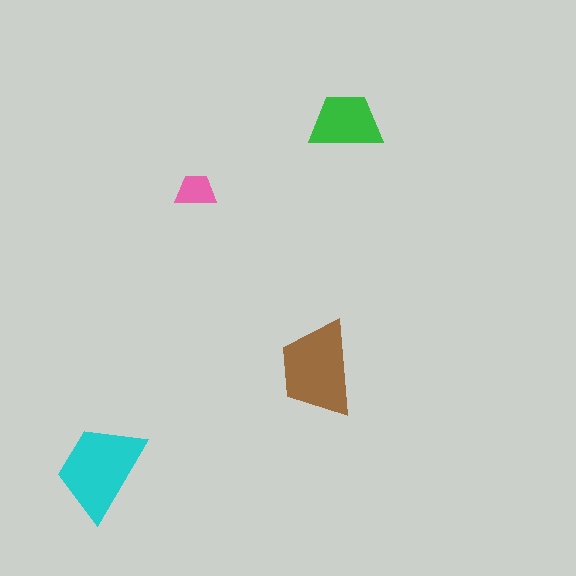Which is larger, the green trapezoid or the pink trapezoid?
The green one.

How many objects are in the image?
There are 4 objects in the image.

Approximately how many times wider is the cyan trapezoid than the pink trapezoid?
About 2.5 times wider.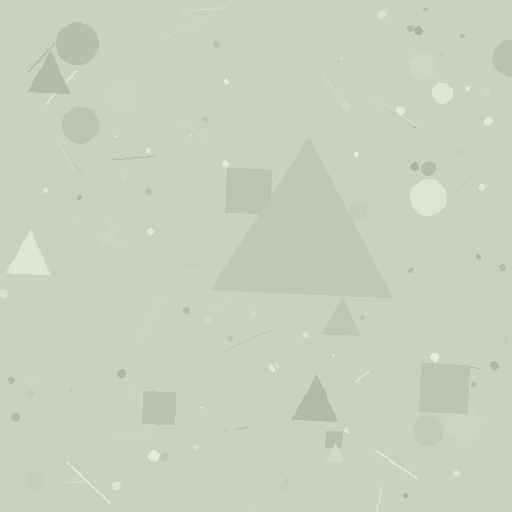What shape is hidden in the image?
A triangle is hidden in the image.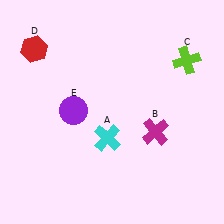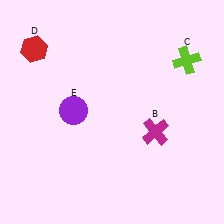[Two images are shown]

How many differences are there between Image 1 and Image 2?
There is 1 difference between the two images.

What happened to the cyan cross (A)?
The cyan cross (A) was removed in Image 2. It was in the bottom-left area of Image 1.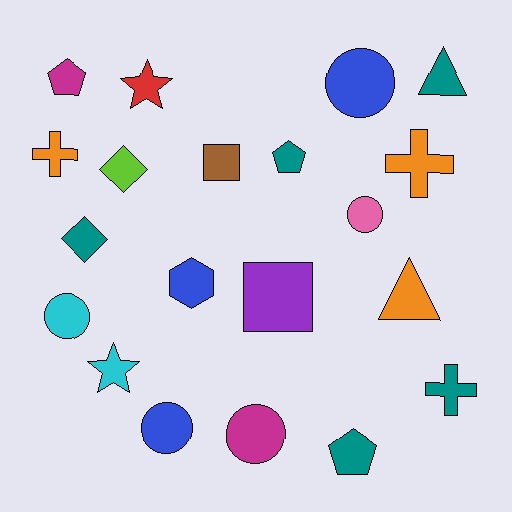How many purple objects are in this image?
There is 1 purple object.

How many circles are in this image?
There are 5 circles.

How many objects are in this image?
There are 20 objects.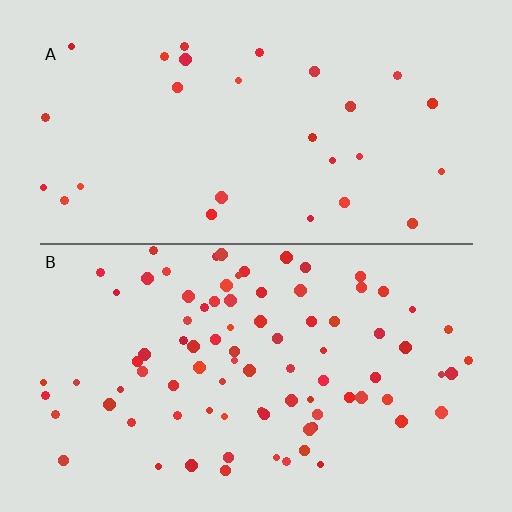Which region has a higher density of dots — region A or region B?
B (the bottom).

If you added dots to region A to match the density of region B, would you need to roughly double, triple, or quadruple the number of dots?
Approximately triple.